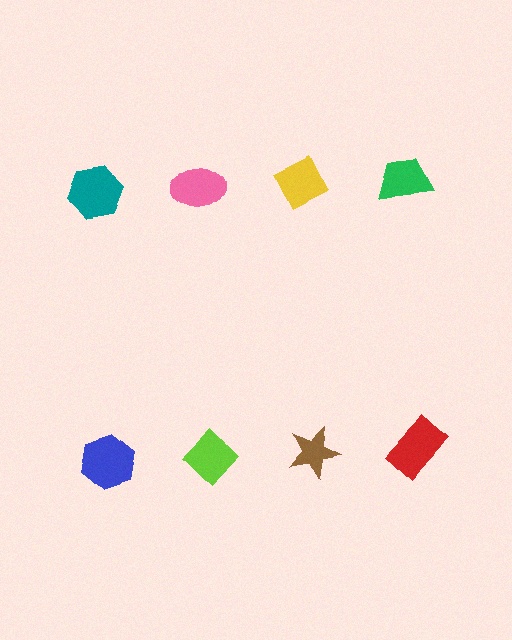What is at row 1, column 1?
A teal hexagon.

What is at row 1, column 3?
A yellow diamond.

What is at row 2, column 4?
A red rectangle.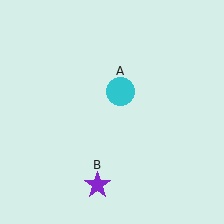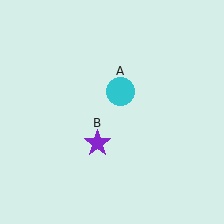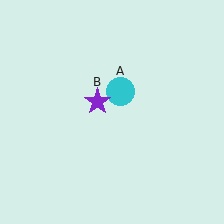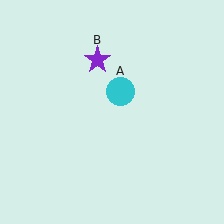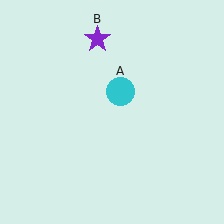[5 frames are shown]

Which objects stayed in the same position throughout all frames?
Cyan circle (object A) remained stationary.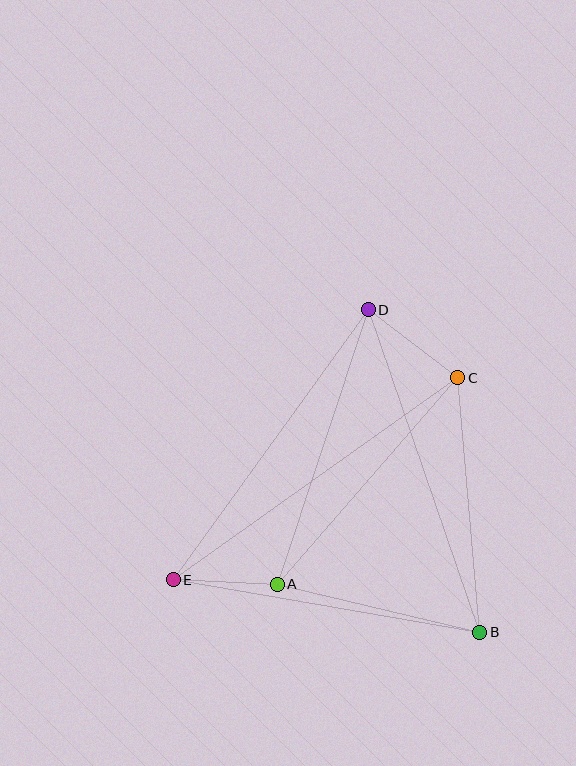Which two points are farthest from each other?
Points C and E are farthest from each other.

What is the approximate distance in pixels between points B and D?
The distance between B and D is approximately 341 pixels.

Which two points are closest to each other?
Points A and E are closest to each other.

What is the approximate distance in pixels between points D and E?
The distance between D and E is approximately 333 pixels.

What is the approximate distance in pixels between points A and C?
The distance between A and C is approximately 274 pixels.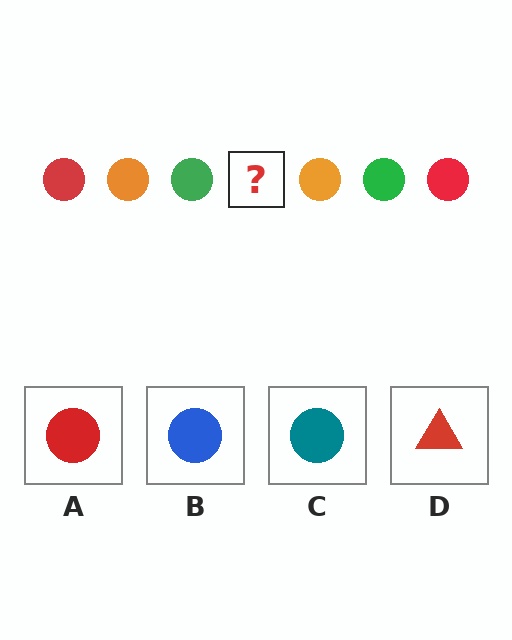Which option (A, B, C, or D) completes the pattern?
A.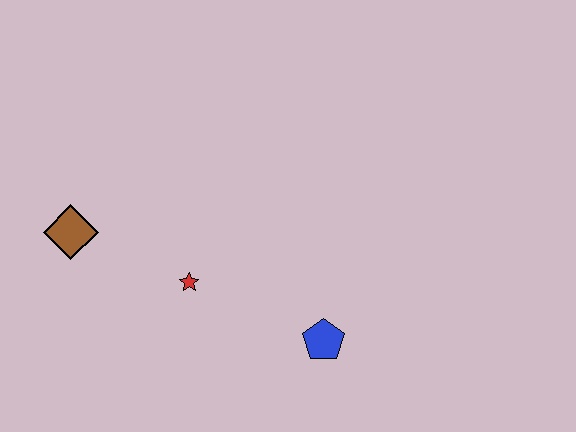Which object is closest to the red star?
The brown diamond is closest to the red star.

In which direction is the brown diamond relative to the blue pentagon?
The brown diamond is to the left of the blue pentagon.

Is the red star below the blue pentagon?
No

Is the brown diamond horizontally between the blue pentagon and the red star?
No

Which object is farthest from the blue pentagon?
The brown diamond is farthest from the blue pentagon.